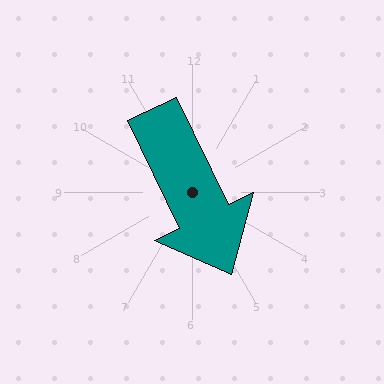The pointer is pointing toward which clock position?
Roughly 5 o'clock.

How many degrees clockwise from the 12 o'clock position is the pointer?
Approximately 154 degrees.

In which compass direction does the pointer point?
Southeast.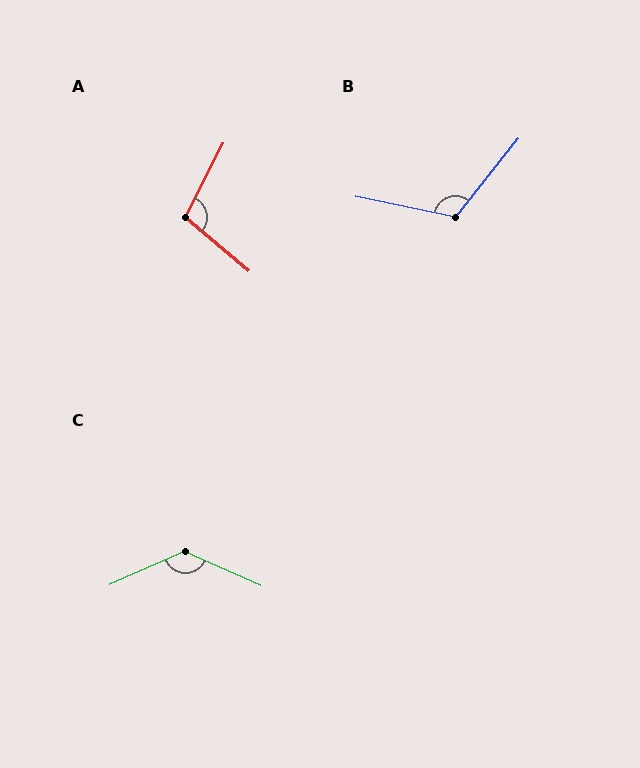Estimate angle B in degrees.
Approximately 117 degrees.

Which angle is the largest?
C, at approximately 132 degrees.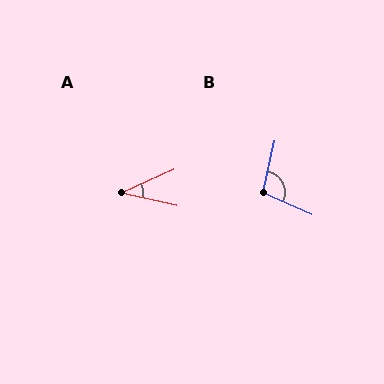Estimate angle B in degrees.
Approximately 101 degrees.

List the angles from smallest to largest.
A (37°), B (101°).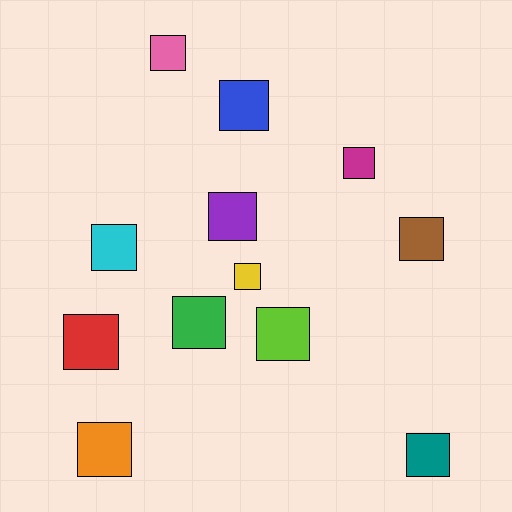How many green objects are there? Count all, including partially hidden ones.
There is 1 green object.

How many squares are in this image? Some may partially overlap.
There are 12 squares.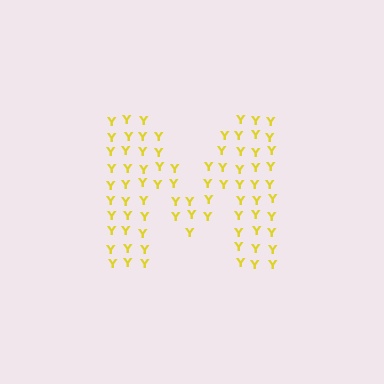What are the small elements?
The small elements are letter Y's.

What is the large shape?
The large shape is the letter M.